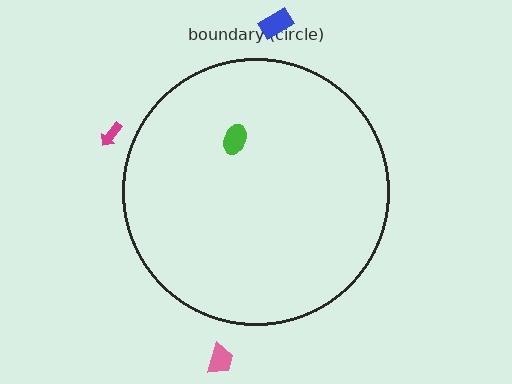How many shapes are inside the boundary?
1 inside, 3 outside.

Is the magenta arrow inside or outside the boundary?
Outside.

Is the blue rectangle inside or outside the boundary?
Outside.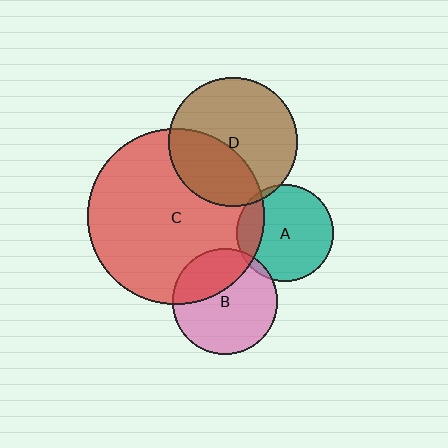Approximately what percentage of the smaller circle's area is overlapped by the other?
Approximately 5%.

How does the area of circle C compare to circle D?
Approximately 1.9 times.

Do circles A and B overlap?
Yes.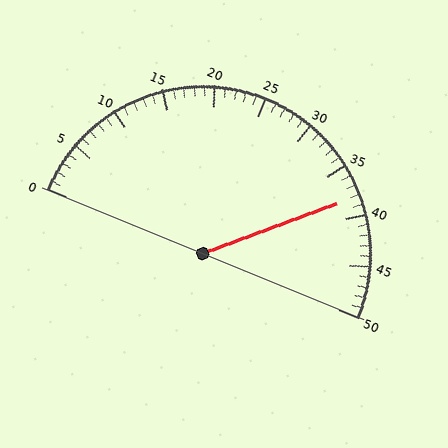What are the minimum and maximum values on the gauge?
The gauge ranges from 0 to 50.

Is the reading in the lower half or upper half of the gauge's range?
The reading is in the upper half of the range (0 to 50).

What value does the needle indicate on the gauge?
The needle indicates approximately 38.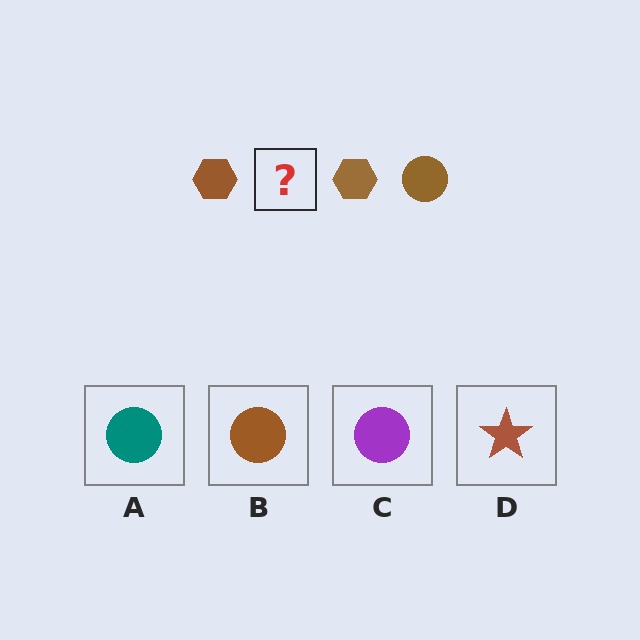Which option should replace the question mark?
Option B.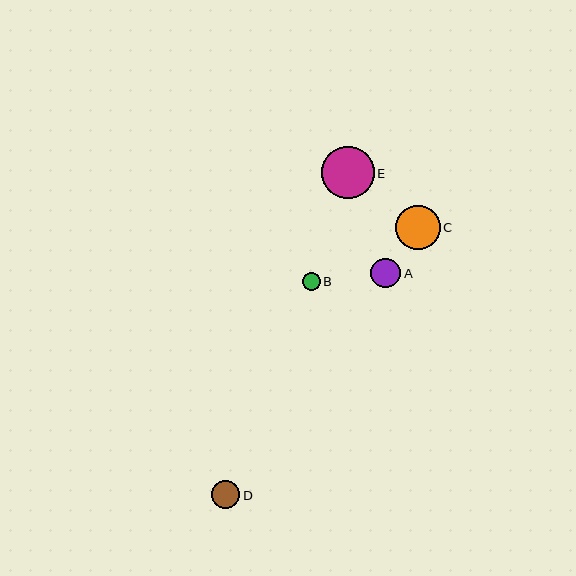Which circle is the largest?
Circle E is the largest with a size of approximately 52 pixels.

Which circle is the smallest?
Circle B is the smallest with a size of approximately 18 pixels.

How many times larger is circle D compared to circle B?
Circle D is approximately 1.5 times the size of circle B.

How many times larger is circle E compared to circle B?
Circle E is approximately 2.9 times the size of circle B.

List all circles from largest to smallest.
From largest to smallest: E, C, A, D, B.